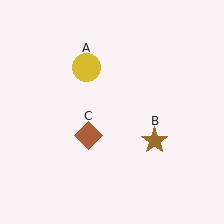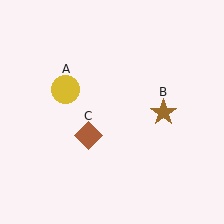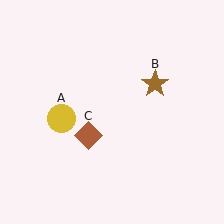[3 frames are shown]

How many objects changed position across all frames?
2 objects changed position: yellow circle (object A), brown star (object B).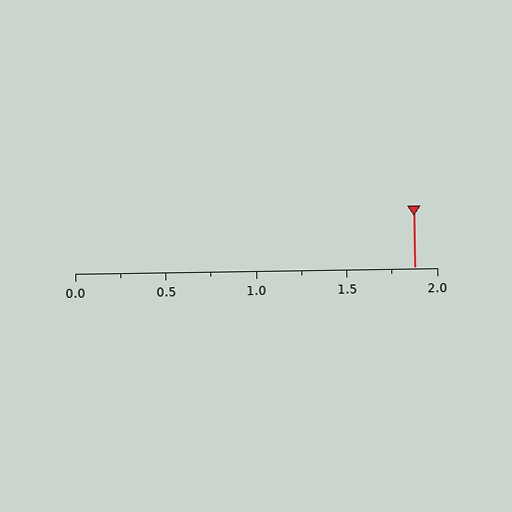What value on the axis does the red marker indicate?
The marker indicates approximately 1.88.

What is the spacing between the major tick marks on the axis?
The major ticks are spaced 0.5 apart.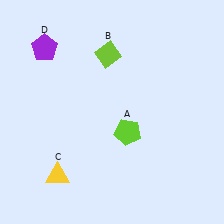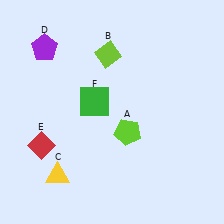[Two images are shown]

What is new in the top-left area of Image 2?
A green square (F) was added in the top-left area of Image 2.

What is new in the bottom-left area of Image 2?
A red diamond (E) was added in the bottom-left area of Image 2.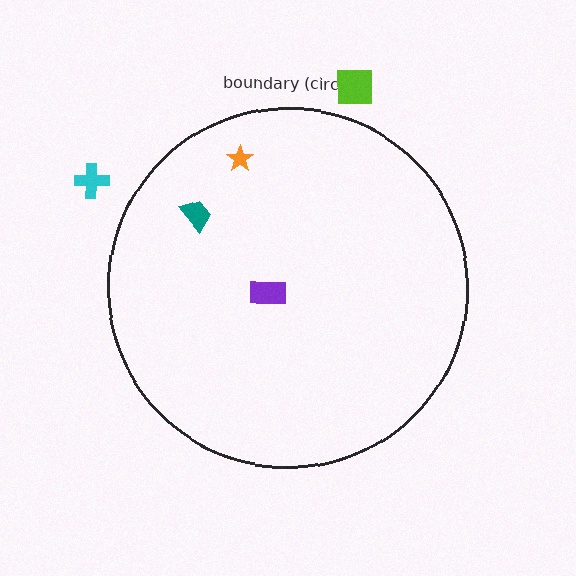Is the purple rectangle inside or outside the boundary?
Inside.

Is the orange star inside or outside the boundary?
Inside.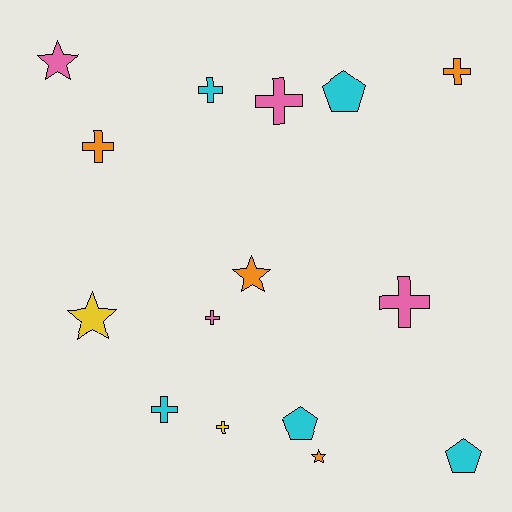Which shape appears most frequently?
Cross, with 8 objects.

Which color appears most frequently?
Cyan, with 5 objects.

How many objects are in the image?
There are 15 objects.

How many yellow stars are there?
There is 1 yellow star.